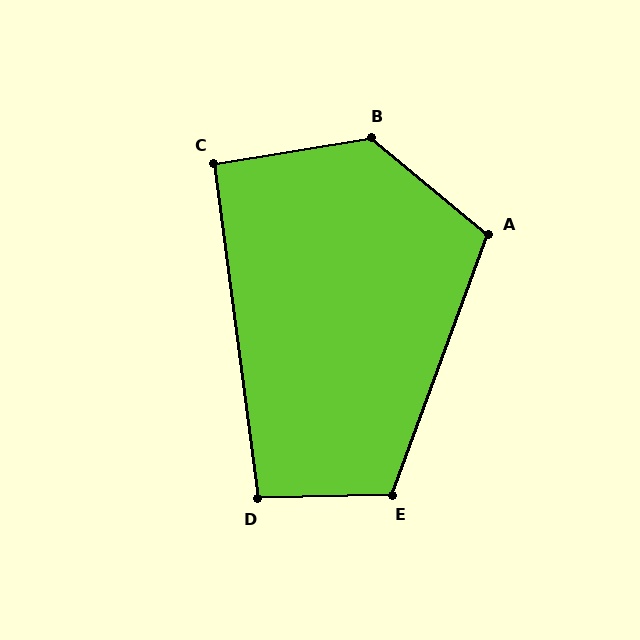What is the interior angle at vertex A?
Approximately 109 degrees (obtuse).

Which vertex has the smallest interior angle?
C, at approximately 92 degrees.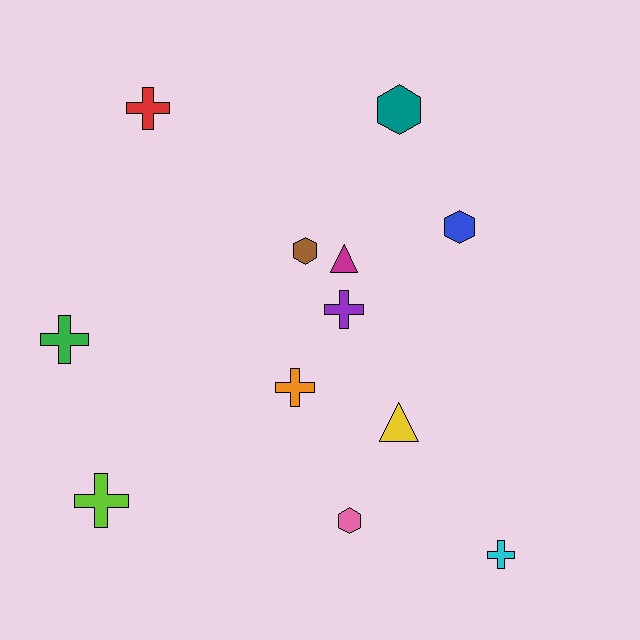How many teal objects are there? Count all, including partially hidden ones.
There is 1 teal object.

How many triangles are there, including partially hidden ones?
There are 2 triangles.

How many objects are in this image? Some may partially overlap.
There are 12 objects.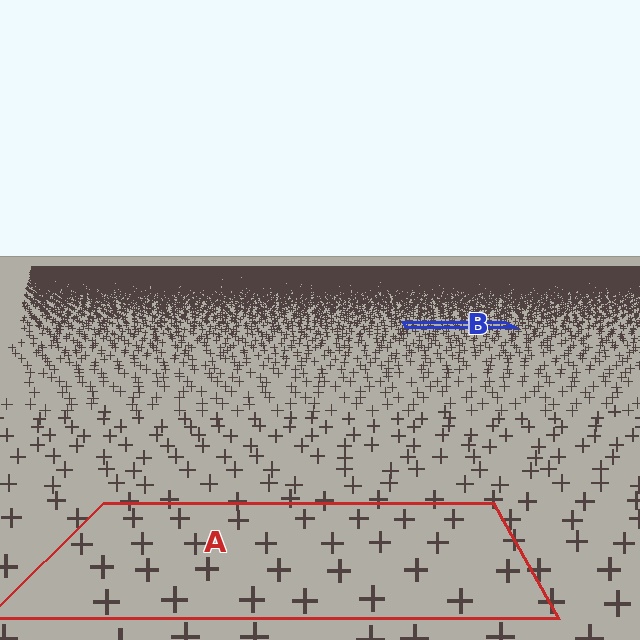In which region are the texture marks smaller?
The texture marks are smaller in region B, because it is farther away.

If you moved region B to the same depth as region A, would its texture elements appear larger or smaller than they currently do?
They would appear larger. At a closer depth, the same texture elements are projected at a bigger on-screen size.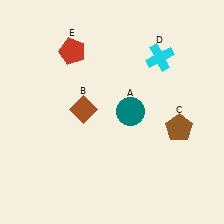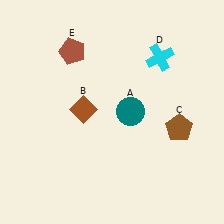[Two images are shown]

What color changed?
The pentagon (E) changed from red in Image 1 to brown in Image 2.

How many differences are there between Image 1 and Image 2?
There is 1 difference between the two images.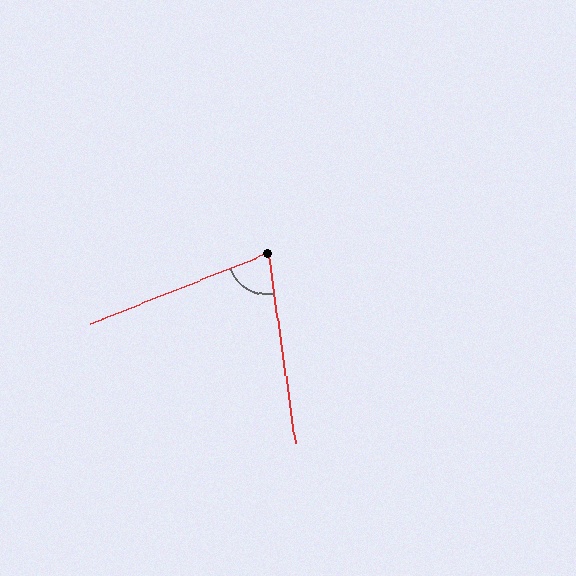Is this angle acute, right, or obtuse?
It is acute.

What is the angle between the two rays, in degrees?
Approximately 76 degrees.